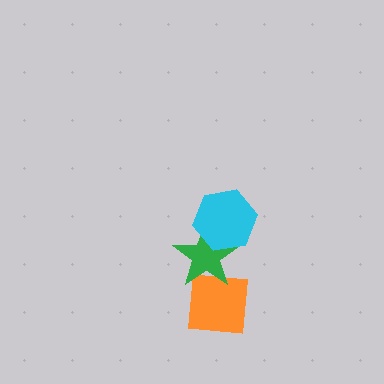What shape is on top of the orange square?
The green star is on top of the orange square.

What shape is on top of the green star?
The cyan hexagon is on top of the green star.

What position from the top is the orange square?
The orange square is 3rd from the top.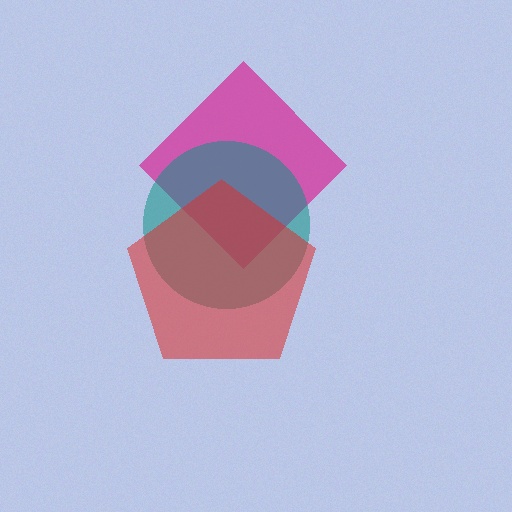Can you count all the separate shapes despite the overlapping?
Yes, there are 3 separate shapes.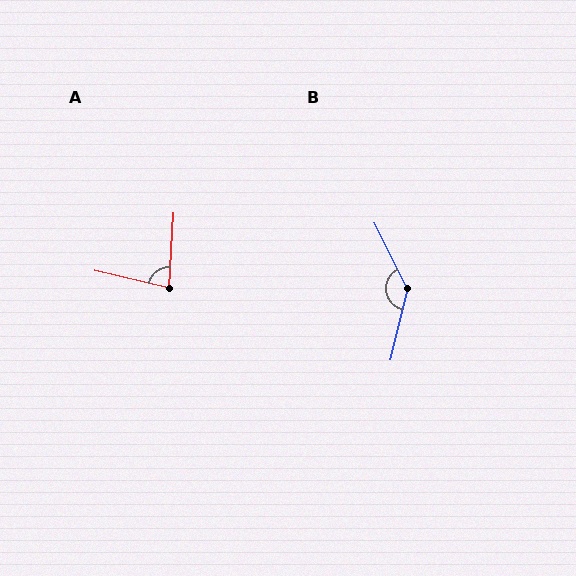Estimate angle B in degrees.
Approximately 139 degrees.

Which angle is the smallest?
A, at approximately 80 degrees.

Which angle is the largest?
B, at approximately 139 degrees.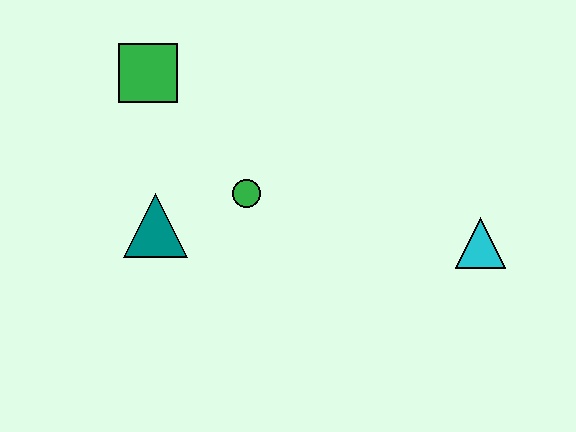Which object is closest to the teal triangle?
The green circle is closest to the teal triangle.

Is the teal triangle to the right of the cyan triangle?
No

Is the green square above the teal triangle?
Yes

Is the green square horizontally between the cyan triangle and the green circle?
No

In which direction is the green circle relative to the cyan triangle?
The green circle is to the left of the cyan triangle.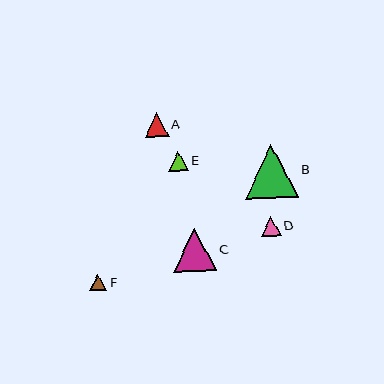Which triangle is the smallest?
Triangle F is the smallest with a size of approximately 17 pixels.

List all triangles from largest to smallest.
From largest to smallest: B, C, A, D, E, F.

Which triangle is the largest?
Triangle B is the largest with a size of approximately 53 pixels.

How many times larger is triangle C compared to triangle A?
Triangle C is approximately 1.8 times the size of triangle A.